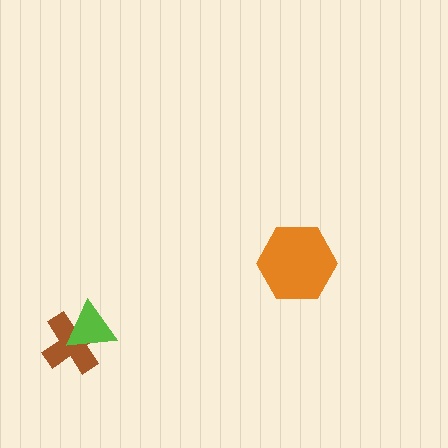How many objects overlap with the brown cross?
1 object overlaps with the brown cross.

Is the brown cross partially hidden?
Yes, it is partially covered by another shape.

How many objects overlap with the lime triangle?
1 object overlaps with the lime triangle.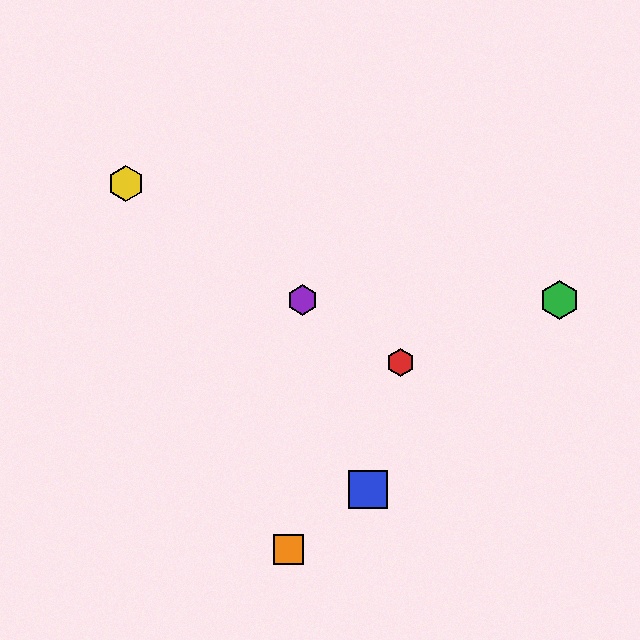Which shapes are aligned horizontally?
The green hexagon, the purple hexagon are aligned horizontally.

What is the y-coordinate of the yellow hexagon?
The yellow hexagon is at y≈184.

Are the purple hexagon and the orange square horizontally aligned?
No, the purple hexagon is at y≈300 and the orange square is at y≈550.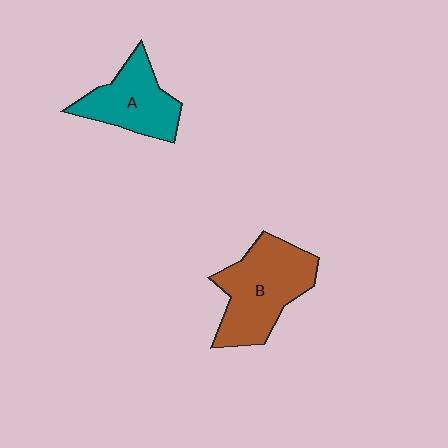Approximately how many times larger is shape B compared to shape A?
Approximately 1.4 times.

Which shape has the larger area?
Shape B (brown).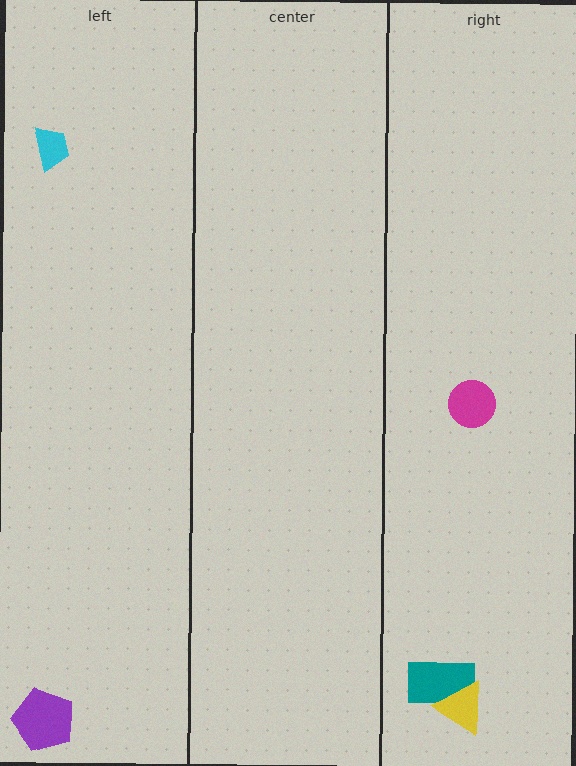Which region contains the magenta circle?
The right region.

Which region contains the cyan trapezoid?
The left region.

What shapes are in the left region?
The purple pentagon, the cyan trapezoid.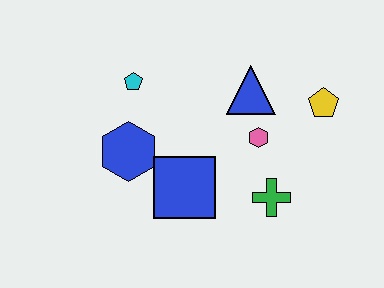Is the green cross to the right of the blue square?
Yes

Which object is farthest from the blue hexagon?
The yellow pentagon is farthest from the blue hexagon.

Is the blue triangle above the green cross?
Yes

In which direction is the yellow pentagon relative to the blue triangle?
The yellow pentagon is to the right of the blue triangle.